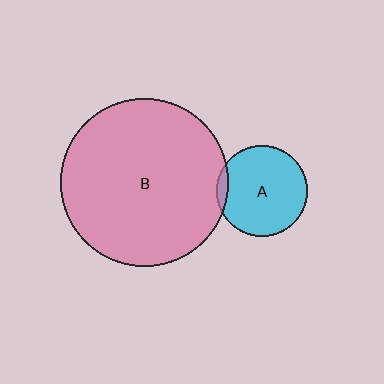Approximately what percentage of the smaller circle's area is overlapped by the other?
Approximately 5%.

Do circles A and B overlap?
Yes.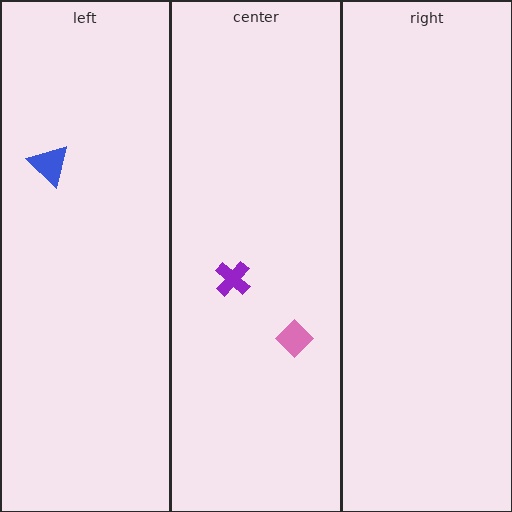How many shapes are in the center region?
2.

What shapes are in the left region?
The blue triangle.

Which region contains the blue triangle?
The left region.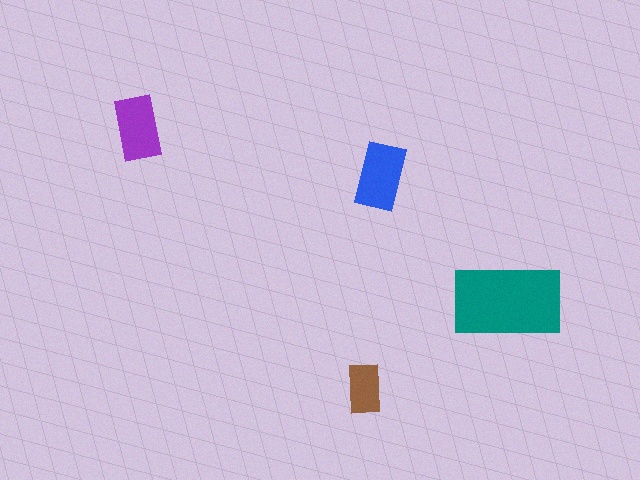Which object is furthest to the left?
The purple rectangle is leftmost.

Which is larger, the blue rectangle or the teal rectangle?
The teal one.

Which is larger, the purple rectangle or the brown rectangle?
The purple one.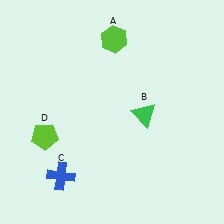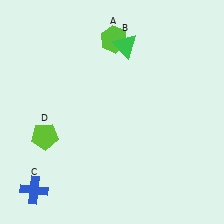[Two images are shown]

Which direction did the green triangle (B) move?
The green triangle (B) moved up.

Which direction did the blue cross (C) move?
The blue cross (C) moved left.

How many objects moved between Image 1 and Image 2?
2 objects moved between the two images.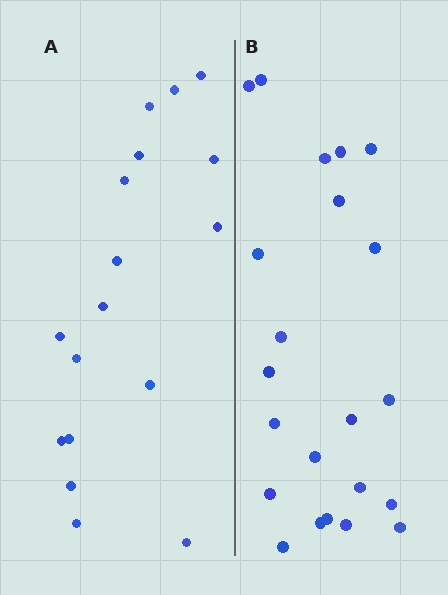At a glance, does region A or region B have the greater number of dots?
Region B (the right region) has more dots.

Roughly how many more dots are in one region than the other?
Region B has about 5 more dots than region A.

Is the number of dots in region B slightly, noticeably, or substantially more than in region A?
Region B has noticeably more, but not dramatically so. The ratio is roughly 1.3 to 1.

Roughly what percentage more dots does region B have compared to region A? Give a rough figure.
About 30% more.